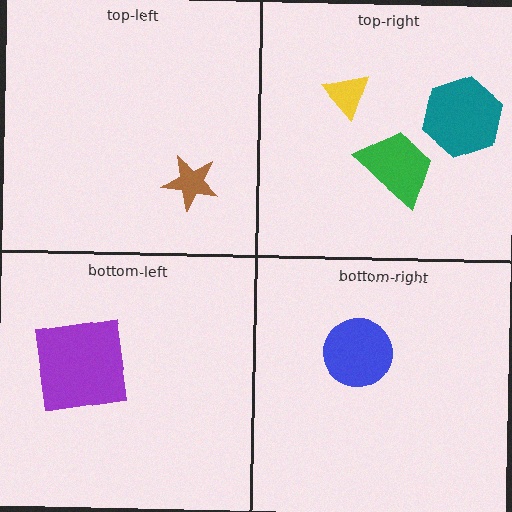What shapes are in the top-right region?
The teal hexagon, the yellow triangle, the green trapezoid.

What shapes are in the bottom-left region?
The purple square.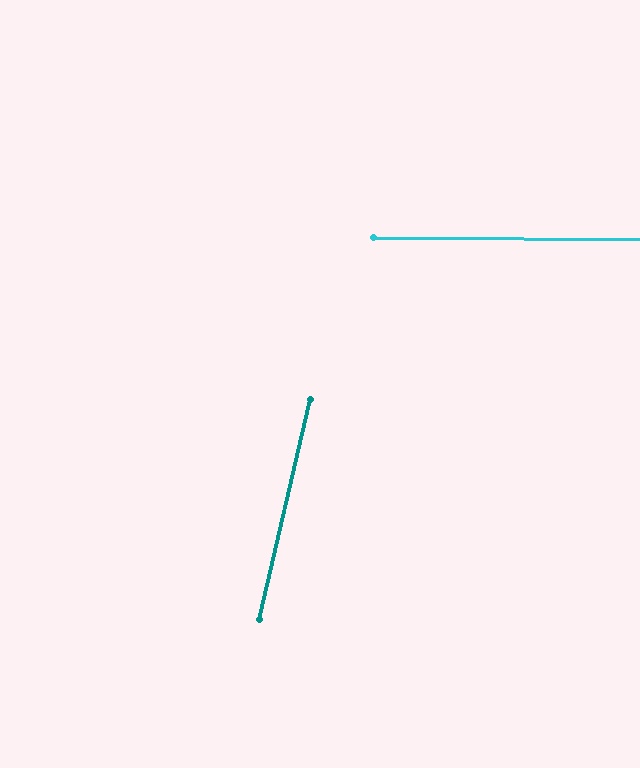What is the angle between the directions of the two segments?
Approximately 77 degrees.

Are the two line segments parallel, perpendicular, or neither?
Neither parallel nor perpendicular — they differ by about 77°.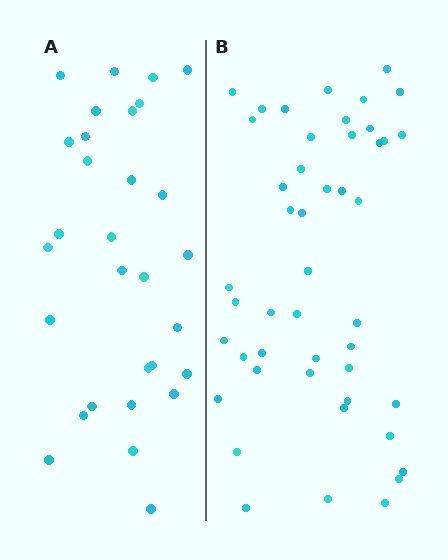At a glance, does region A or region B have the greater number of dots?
Region B (the right region) has more dots.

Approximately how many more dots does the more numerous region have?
Region B has approximately 15 more dots than region A.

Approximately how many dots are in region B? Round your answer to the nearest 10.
About 50 dots. (The exact count is 47, which rounds to 50.)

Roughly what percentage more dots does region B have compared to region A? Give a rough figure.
About 55% more.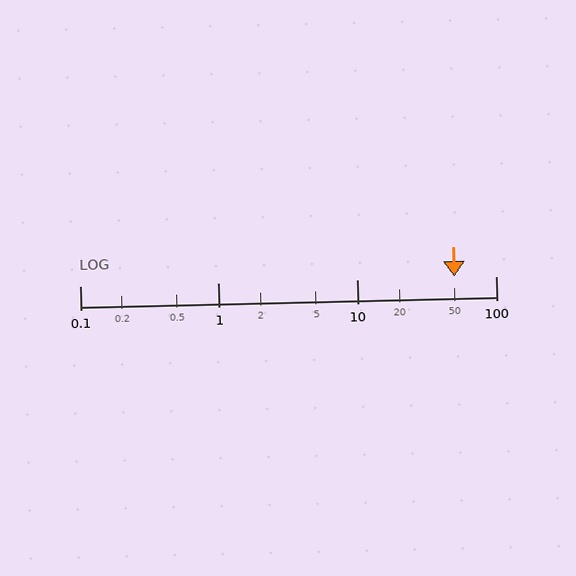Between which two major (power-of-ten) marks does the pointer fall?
The pointer is between 10 and 100.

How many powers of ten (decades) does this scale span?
The scale spans 3 decades, from 0.1 to 100.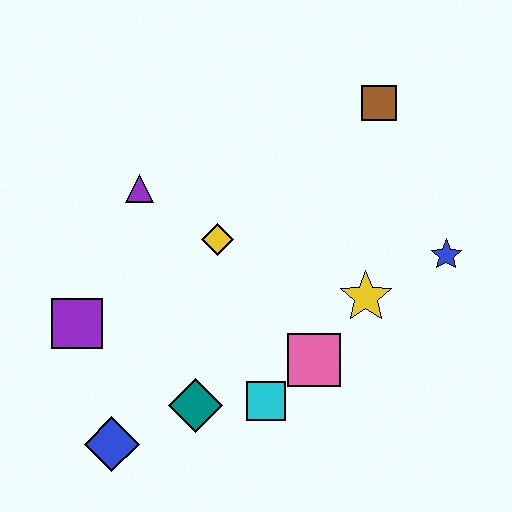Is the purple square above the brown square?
No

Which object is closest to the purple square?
The blue diamond is closest to the purple square.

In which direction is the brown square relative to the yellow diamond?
The brown square is to the right of the yellow diamond.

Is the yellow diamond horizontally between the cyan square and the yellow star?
No